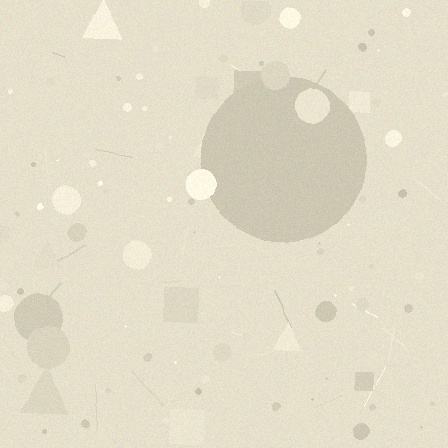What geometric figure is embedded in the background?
A circle is embedded in the background.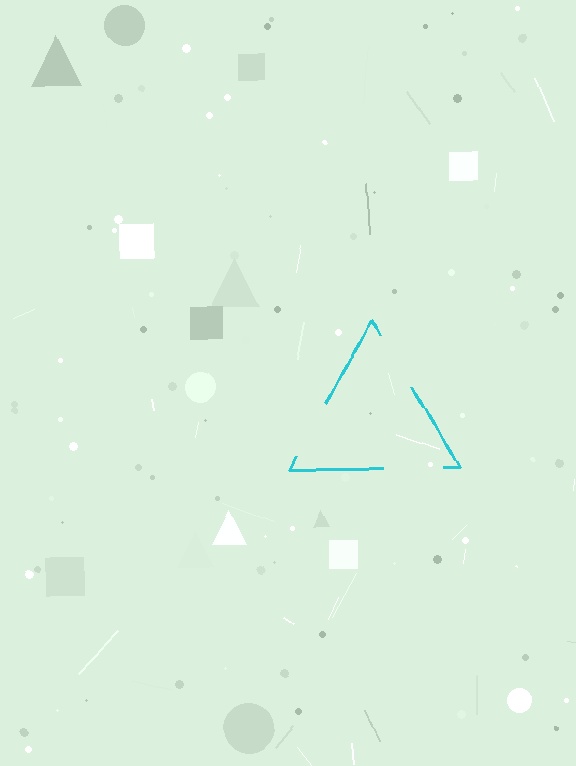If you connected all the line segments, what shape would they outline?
They would outline a triangle.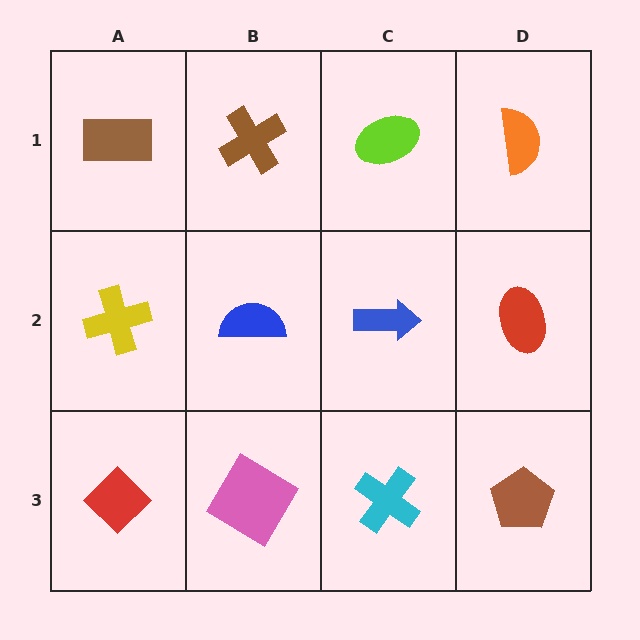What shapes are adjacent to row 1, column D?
A red ellipse (row 2, column D), a lime ellipse (row 1, column C).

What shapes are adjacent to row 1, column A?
A yellow cross (row 2, column A), a brown cross (row 1, column B).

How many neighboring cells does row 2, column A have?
3.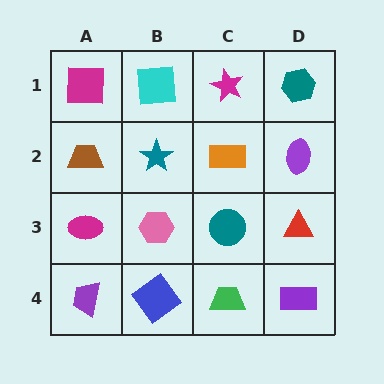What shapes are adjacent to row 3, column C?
An orange rectangle (row 2, column C), a green trapezoid (row 4, column C), a pink hexagon (row 3, column B), a red triangle (row 3, column D).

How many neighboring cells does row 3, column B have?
4.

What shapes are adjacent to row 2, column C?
A magenta star (row 1, column C), a teal circle (row 3, column C), a teal star (row 2, column B), a purple ellipse (row 2, column D).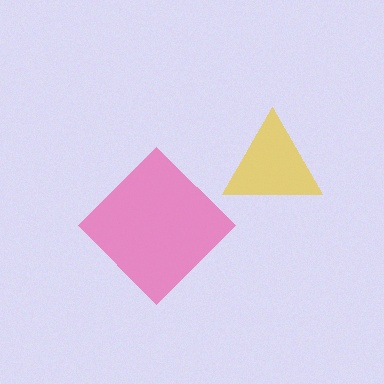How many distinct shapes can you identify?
There are 2 distinct shapes: a pink diamond, a yellow triangle.